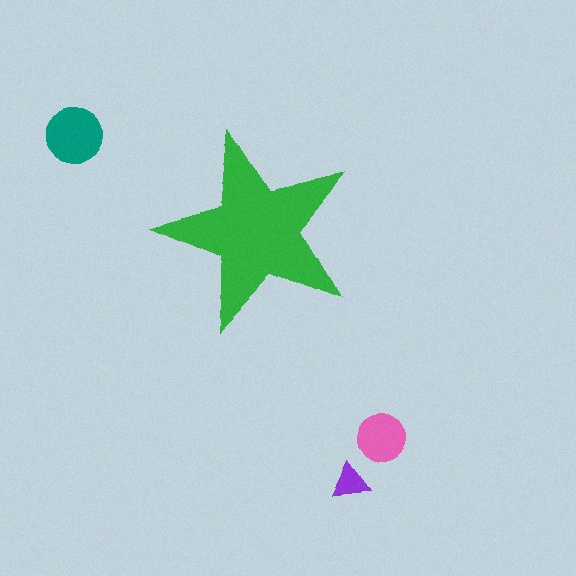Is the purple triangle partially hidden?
No, the purple triangle is fully visible.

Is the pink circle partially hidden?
No, the pink circle is fully visible.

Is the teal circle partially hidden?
No, the teal circle is fully visible.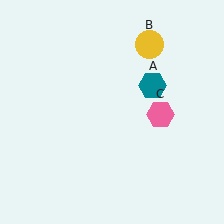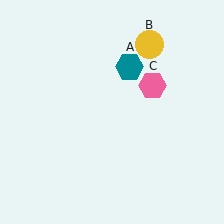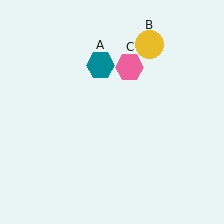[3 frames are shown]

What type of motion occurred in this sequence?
The teal hexagon (object A), pink hexagon (object C) rotated counterclockwise around the center of the scene.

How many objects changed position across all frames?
2 objects changed position: teal hexagon (object A), pink hexagon (object C).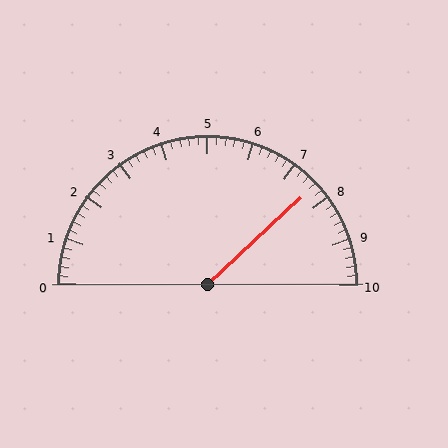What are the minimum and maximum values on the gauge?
The gauge ranges from 0 to 10.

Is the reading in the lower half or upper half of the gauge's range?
The reading is in the upper half of the range (0 to 10).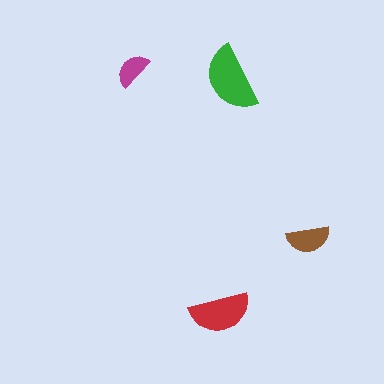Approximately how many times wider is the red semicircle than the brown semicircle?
About 1.5 times wider.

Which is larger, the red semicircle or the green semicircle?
The green one.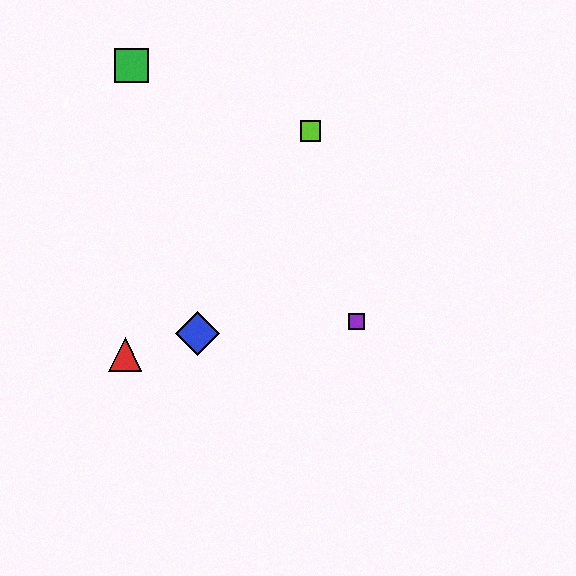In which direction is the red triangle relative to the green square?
The red triangle is below the green square.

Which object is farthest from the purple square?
The green square is farthest from the purple square.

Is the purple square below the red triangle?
No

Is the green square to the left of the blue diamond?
Yes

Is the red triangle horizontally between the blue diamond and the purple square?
No